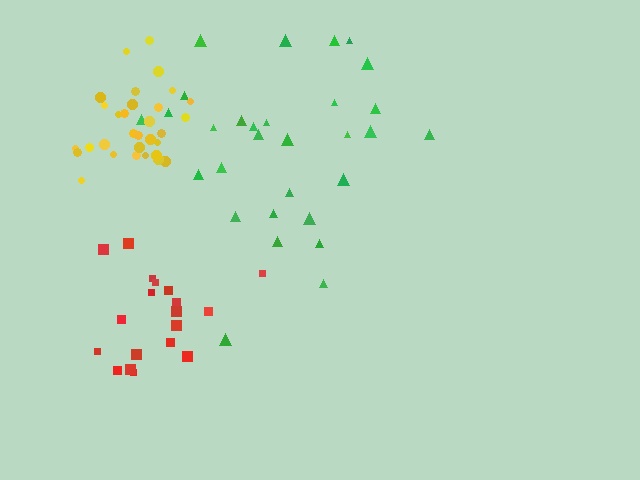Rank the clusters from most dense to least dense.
yellow, red, green.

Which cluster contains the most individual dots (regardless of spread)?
Yellow (31).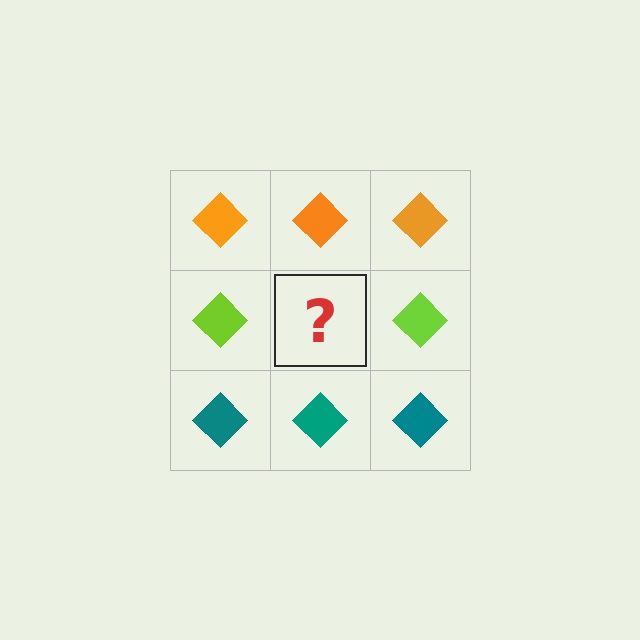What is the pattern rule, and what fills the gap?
The rule is that each row has a consistent color. The gap should be filled with a lime diamond.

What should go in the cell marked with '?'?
The missing cell should contain a lime diamond.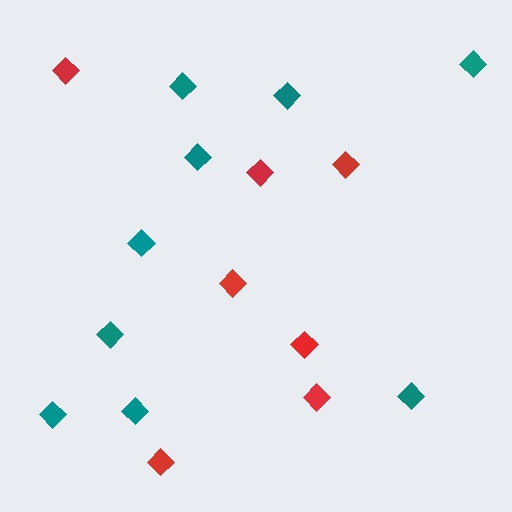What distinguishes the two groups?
There are 2 groups: one group of red diamonds (7) and one group of teal diamonds (9).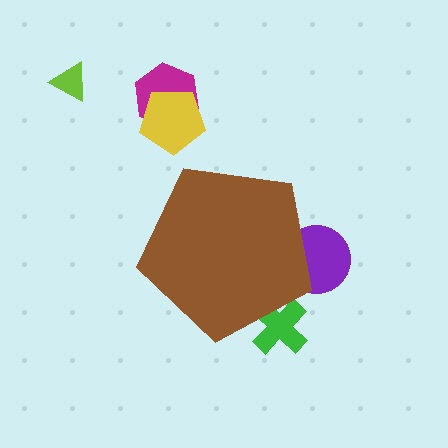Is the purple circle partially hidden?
Yes, the purple circle is partially hidden behind the brown pentagon.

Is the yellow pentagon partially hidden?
No, the yellow pentagon is fully visible.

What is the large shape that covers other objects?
A brown pentagon.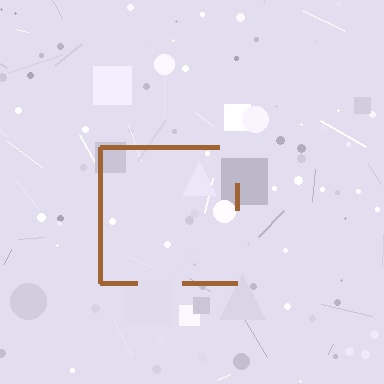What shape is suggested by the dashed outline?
The dashed outline suggests a square.